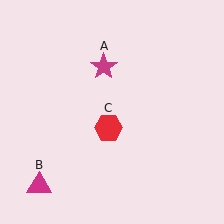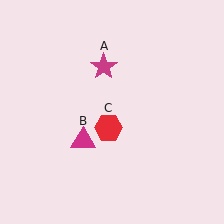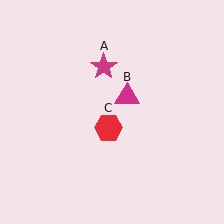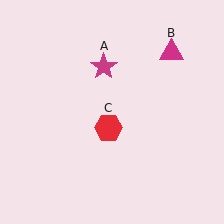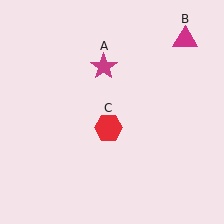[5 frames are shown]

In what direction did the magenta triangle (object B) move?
The magenta triangle (object B) moved up and to the right.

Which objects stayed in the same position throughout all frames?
Magenta star (object A) and red hexagon (object C) remained stationary.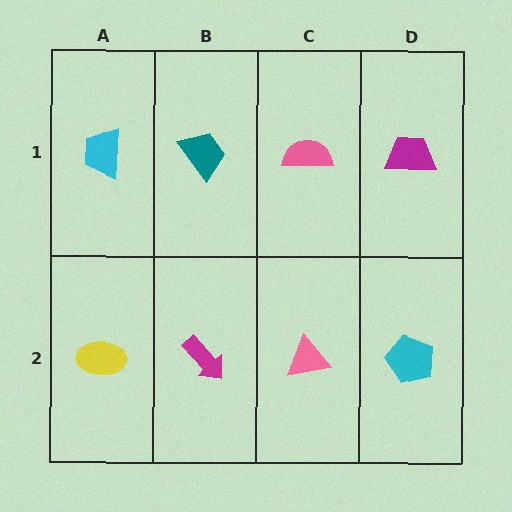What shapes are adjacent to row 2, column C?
A pink semicircle (row 1, column C), a magenta arrow (row 2, column B), a cyan pentagon (row 2, column D).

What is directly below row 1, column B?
A magenta arrow.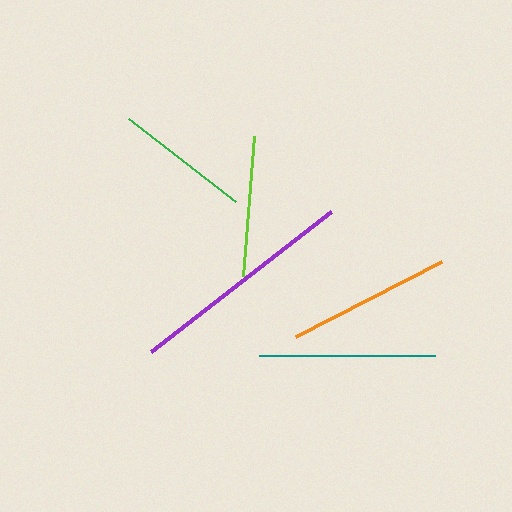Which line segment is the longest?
The purple line is the longest at approximately 228 pixels.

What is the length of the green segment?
The green segment is approximately 136 pixels long.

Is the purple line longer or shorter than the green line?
The purple line is longer than the green line.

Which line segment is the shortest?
The green line is the shortest at approximately 136 pixels.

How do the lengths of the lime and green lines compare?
The lime and green lines are approximately the same length.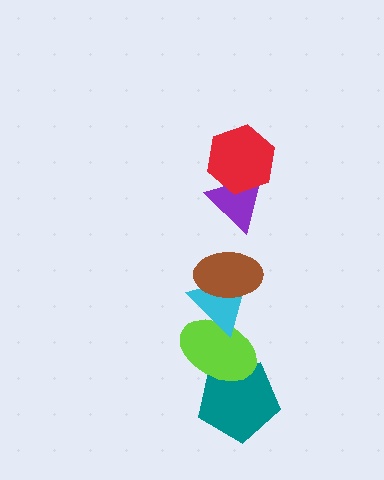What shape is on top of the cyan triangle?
The brown ellipse is on top of the cyan triangle.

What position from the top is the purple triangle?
The purple triangle is 2nd from the top.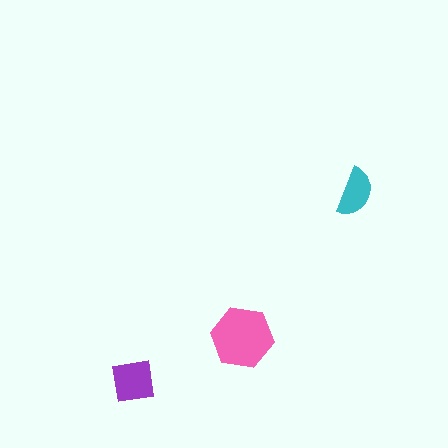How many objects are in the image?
There are 3 objects in the image.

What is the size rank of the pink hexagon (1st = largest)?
1st.